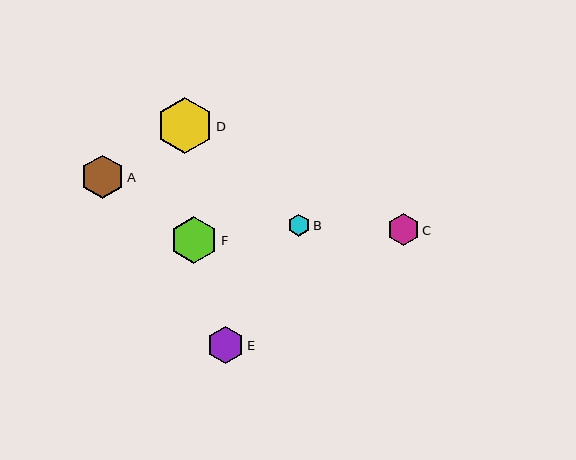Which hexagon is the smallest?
Hexagon B is the smallest with a size of approximately 22 pixels.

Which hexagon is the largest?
Hexagon D is the largest with a size of approximately 56 pixels.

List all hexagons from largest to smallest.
From largest to smallest: D, F, A, E, C, B.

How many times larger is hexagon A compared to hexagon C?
Hexagon A is approximately 1.4 times the size of hexagon C.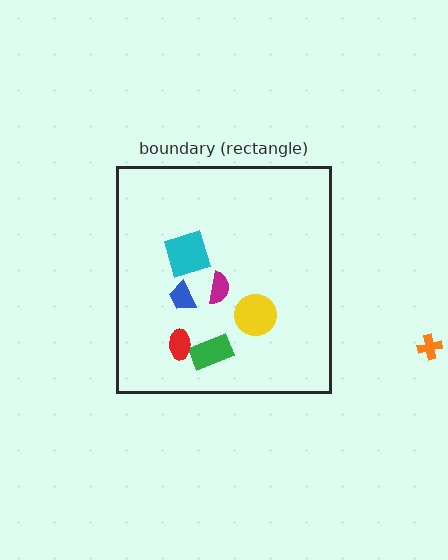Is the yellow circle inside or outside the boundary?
Inside.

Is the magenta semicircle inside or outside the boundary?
Inside.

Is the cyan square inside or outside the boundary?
Inside.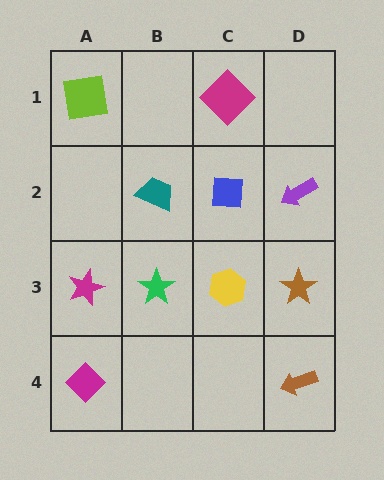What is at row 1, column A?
A lime square.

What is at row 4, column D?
A brown arrow.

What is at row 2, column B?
A teal trapezoid.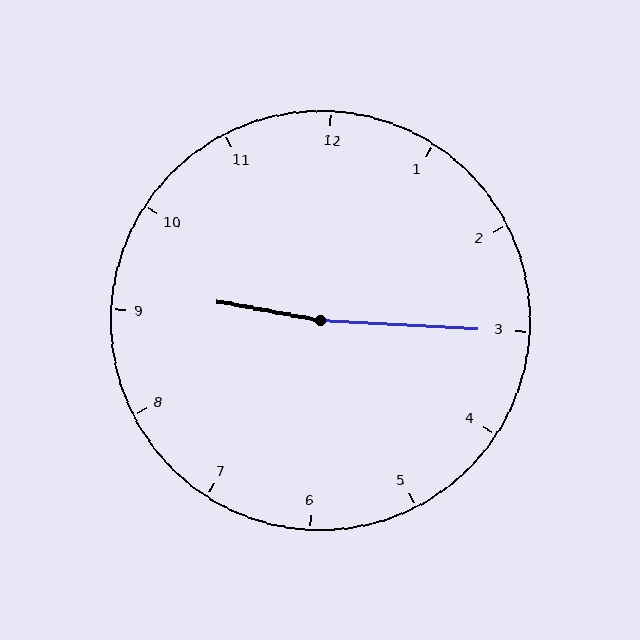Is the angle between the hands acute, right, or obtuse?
It is obtuse.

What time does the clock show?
9:15.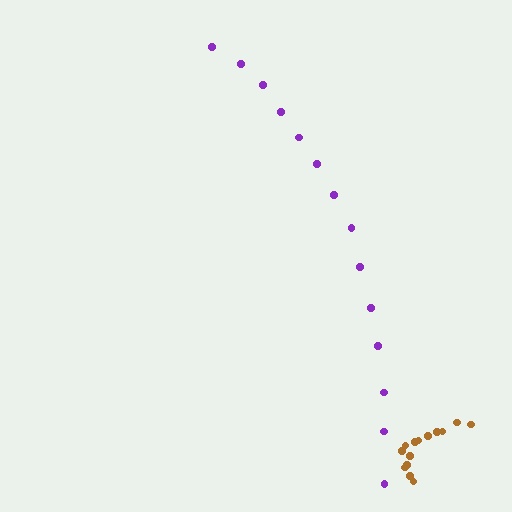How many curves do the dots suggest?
There are 2 distinct paths.